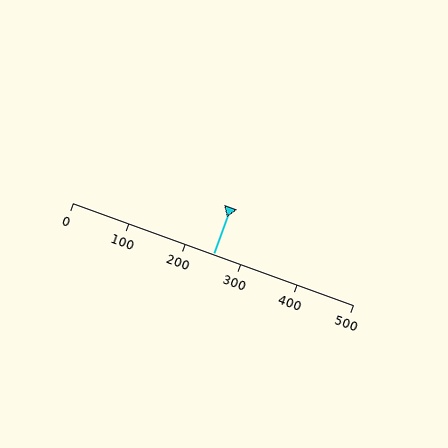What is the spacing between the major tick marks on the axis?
The major ticks are spaced 100 apart.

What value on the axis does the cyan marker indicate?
The marker indicates approximately 250.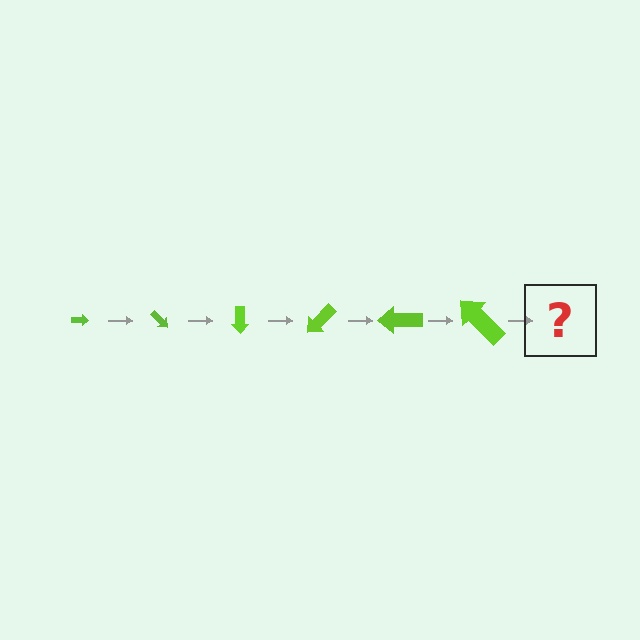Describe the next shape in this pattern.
It should be an arrow, larger than the previous one and rotated 270 degrees from the start.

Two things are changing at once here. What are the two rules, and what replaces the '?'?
The two rules are that the arrow grows larger each step and it rotates 45 degrees each step. The '?' should be an arrow, larger than the previous one and rotated 270 degrees from the start.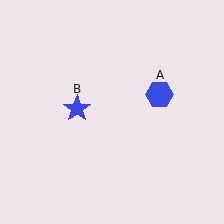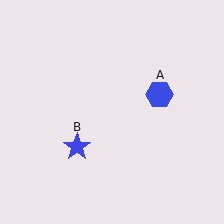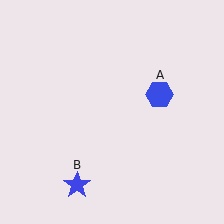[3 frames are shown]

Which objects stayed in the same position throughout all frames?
Blue hexagon (object A) remained stationary.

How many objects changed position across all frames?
1 object changed position: blue star (object B).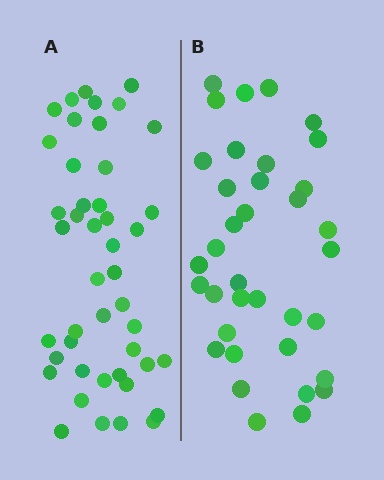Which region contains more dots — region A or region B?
Region A (the left region) has more dots.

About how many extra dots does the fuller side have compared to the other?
Region A has roughly 8 or so more dots than region B.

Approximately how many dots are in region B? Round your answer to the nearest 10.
About 40 dots. (The exact count is 36, which rounds to 40.)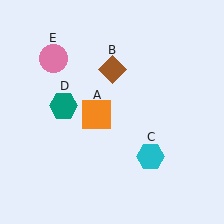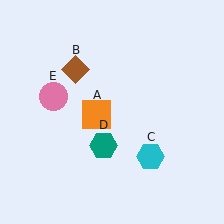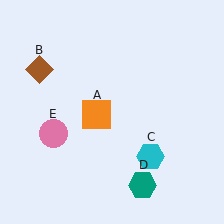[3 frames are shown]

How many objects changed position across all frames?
3 objects changed position: brown diamond (object B), teal hexagon (object D), pink circle (object E).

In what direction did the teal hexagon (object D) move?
The teal hexagon (object D) moved down and to the right.